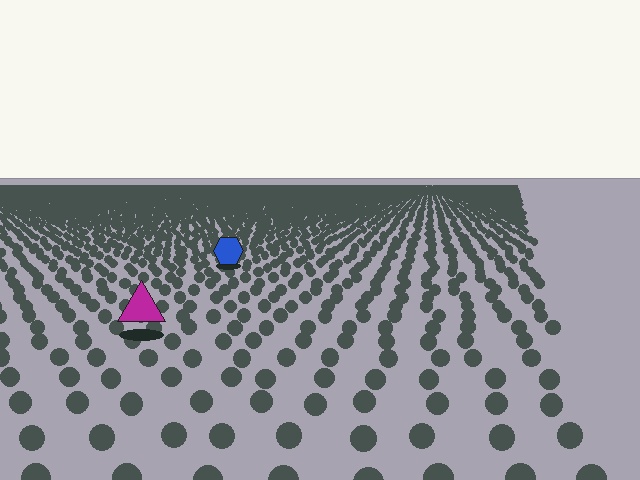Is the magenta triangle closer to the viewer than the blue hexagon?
Yes. The magenta triangle is closer — you can tell from the texture gradient: the ground texture is coarser near it.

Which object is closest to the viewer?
The magenta triangle is closest. The texture marks near it are larger and more spread out.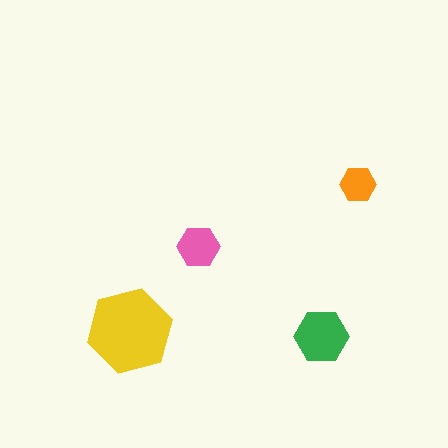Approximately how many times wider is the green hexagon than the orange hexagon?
About 1.5 times wider.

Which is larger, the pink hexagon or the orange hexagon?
The pink one.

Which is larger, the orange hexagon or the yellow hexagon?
The yellow one.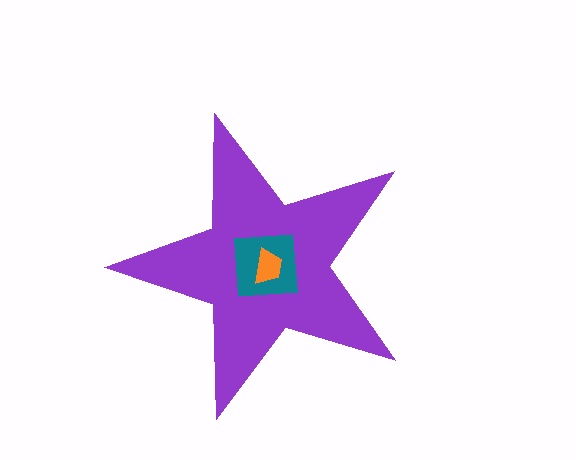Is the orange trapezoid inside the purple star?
Yes.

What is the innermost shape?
The orange trapezoid.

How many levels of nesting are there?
3.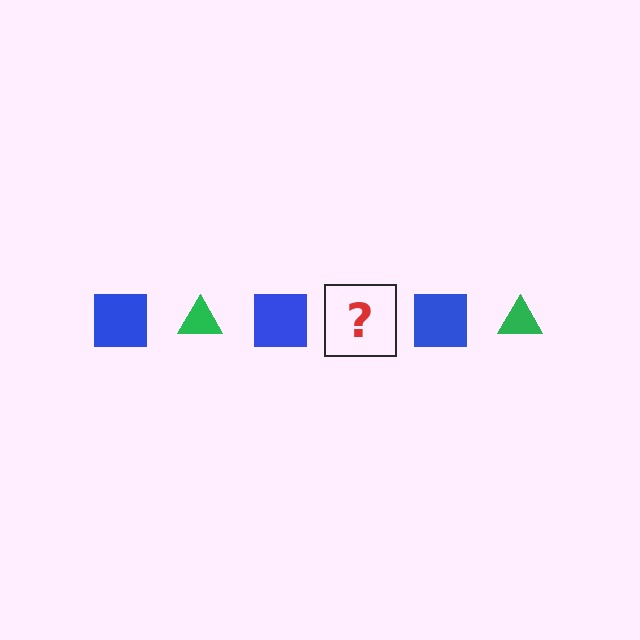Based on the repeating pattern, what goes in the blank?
The blank should be a green triangle.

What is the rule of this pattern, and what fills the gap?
The rule is that the pattern alternates between blue square and green triangle. The gap should be filled with a green triangle.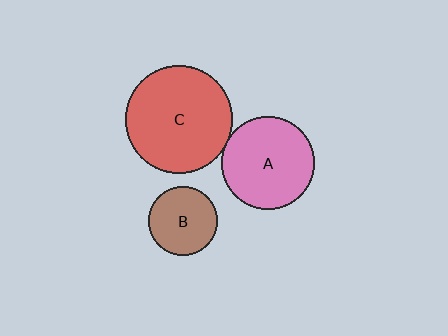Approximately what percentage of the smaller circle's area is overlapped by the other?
Approximately 5%.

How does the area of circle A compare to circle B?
Approximately 1.8 times.